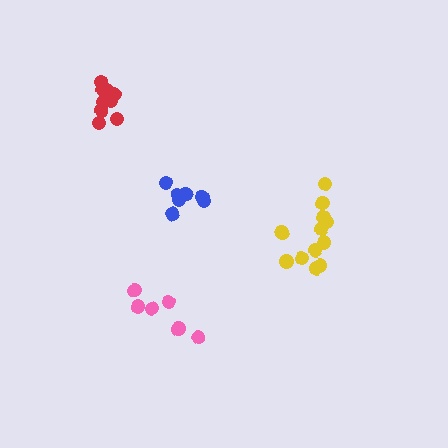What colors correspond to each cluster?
The clusters are colored: blue, red, yellow, pink.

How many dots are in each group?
Group 1: 7 dots, Group 2: 9 dots, Group 3: 12 dots, Group 4: 6 dots (34 total).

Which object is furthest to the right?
The yellow cluster is rightmost.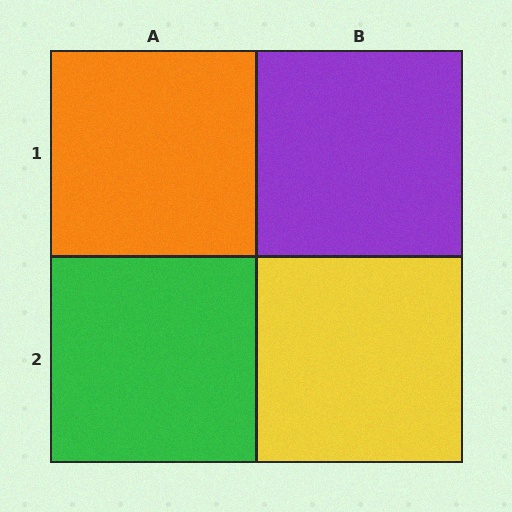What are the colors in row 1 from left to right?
Orange, purple.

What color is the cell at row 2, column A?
Green.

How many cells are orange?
1 cell is orange.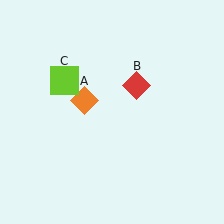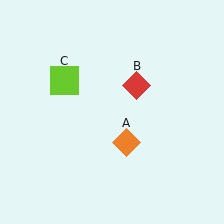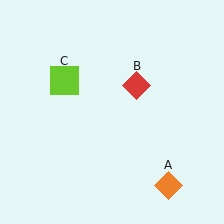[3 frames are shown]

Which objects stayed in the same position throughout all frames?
Red diamond (object B) and lime square (object C) remained stationary.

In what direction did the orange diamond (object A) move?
The orange diamond (object A) moved down and to the right.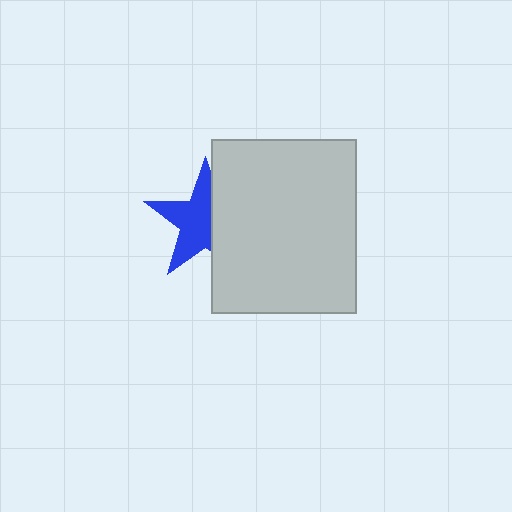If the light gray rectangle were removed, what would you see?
You would see the complete blue star.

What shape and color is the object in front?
The object in front is a light gray rectangle.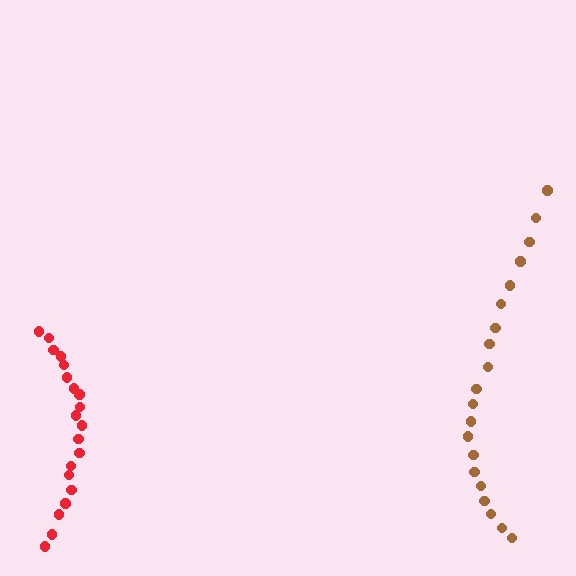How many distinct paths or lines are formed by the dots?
There are 2 distinct paths.